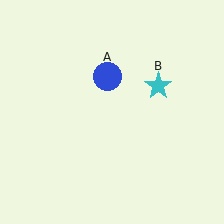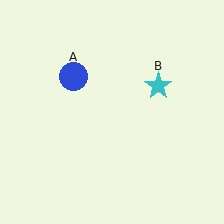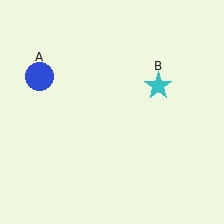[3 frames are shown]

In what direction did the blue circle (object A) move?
The blue circle (object A) moved left.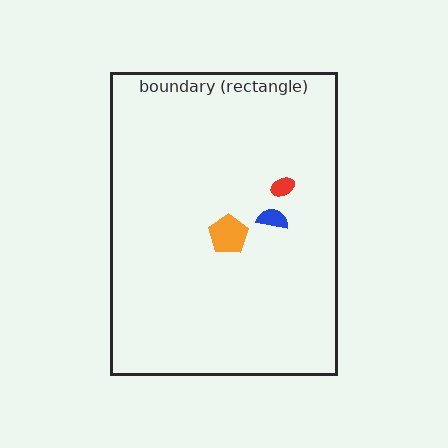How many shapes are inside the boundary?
3 inside, 0 outside.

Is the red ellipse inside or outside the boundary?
Inside.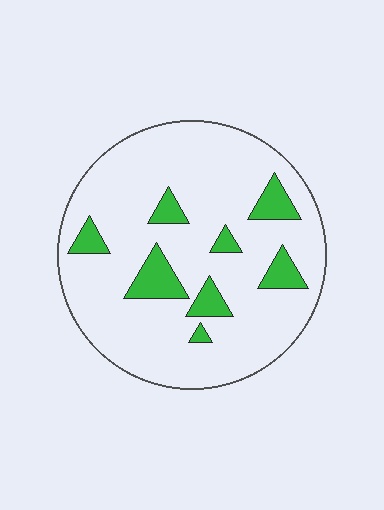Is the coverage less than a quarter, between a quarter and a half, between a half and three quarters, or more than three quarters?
Less than a quarter.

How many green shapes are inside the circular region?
8.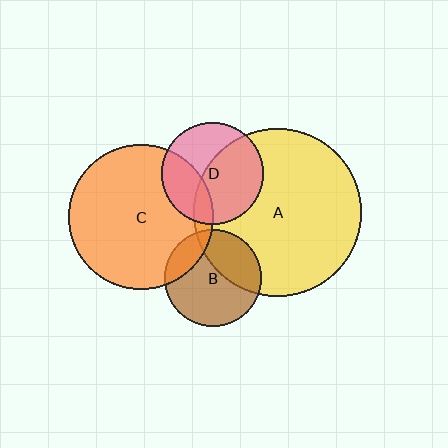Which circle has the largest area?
Circle A (yellow).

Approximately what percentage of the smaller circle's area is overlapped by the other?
Approximately 35%.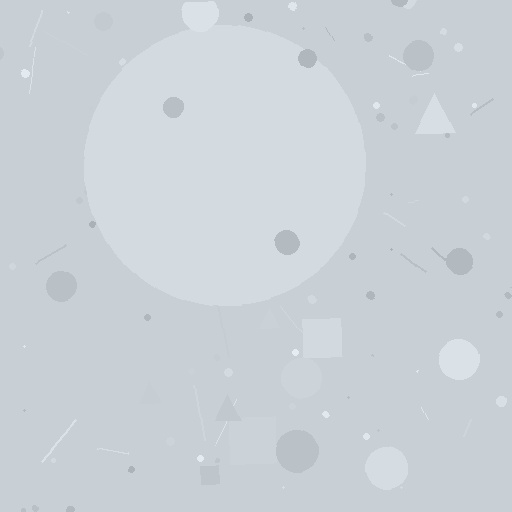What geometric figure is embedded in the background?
A circle is embedded in the background.